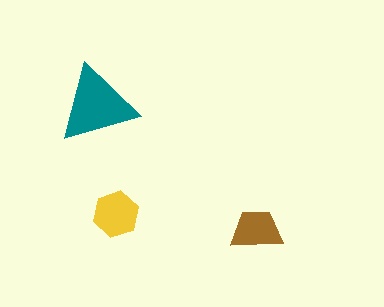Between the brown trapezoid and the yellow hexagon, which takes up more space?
The yellow hexagon.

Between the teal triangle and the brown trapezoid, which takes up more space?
The teal triangle.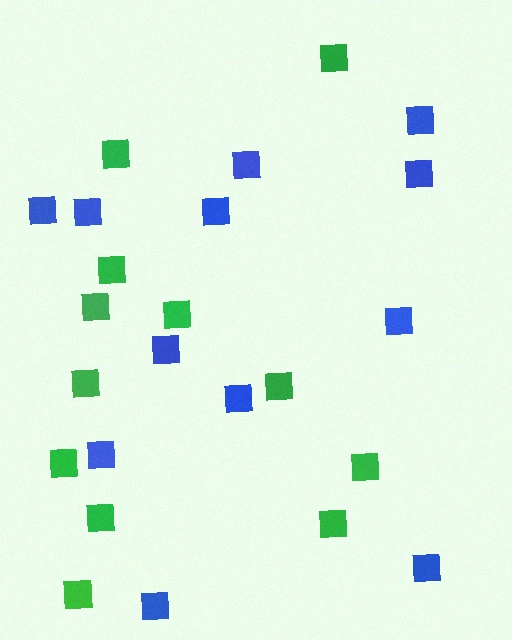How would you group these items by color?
There are 2 groups: one group of green squares (12) and one group of blue squares (12).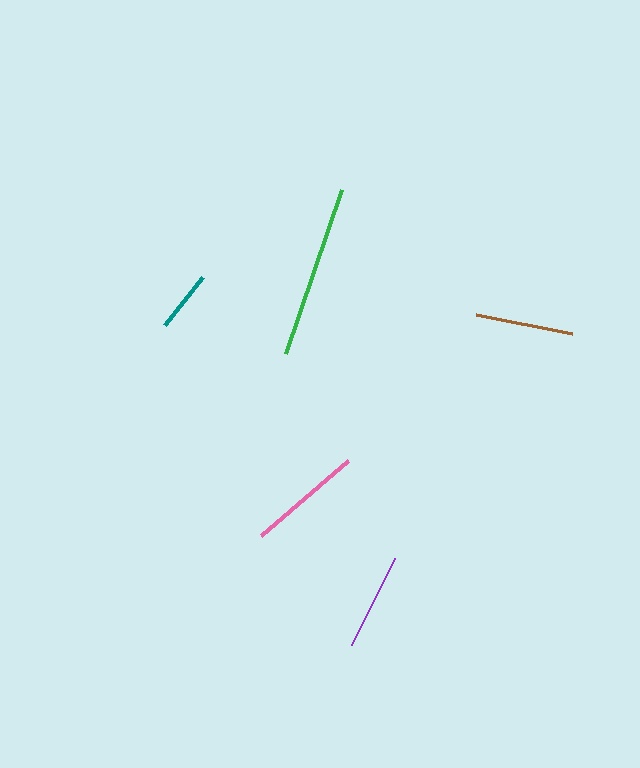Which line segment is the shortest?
The teal line is the shortest at approximately 62 pixels.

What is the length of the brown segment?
The brown segment is approximately 98 pixels long.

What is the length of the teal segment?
The teal segment is approximately 62 pixels long.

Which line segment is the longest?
The green line is the longest at approximately 173 pixels.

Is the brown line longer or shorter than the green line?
The green line is longer than the brown line.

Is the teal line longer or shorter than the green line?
The green line is longer than the teal line.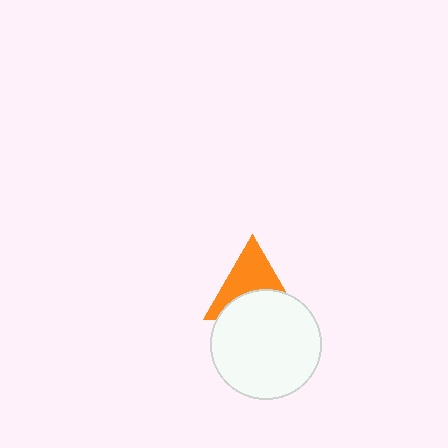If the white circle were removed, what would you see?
You would see the complete orange triangle.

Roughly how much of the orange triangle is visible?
About half of it is visible (roughly 56%).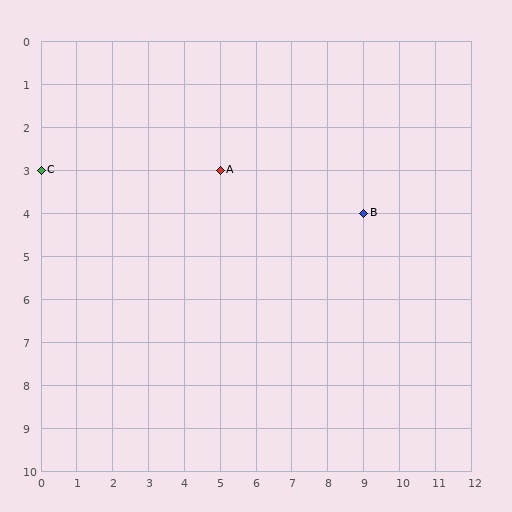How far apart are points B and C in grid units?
Points B and C are 9 columns and 1 row apart (about 9.1 grid units diagonally).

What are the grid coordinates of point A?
Point A is at grid coordinates (5, 3).